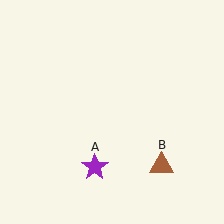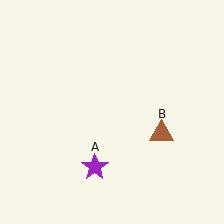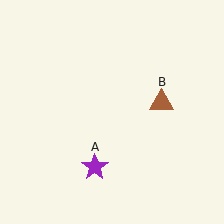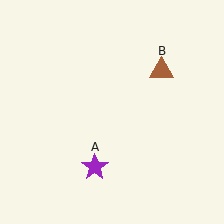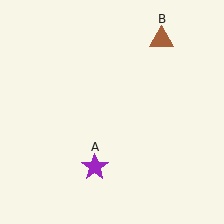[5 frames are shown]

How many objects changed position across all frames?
1 object changed position: brown triangle (object B).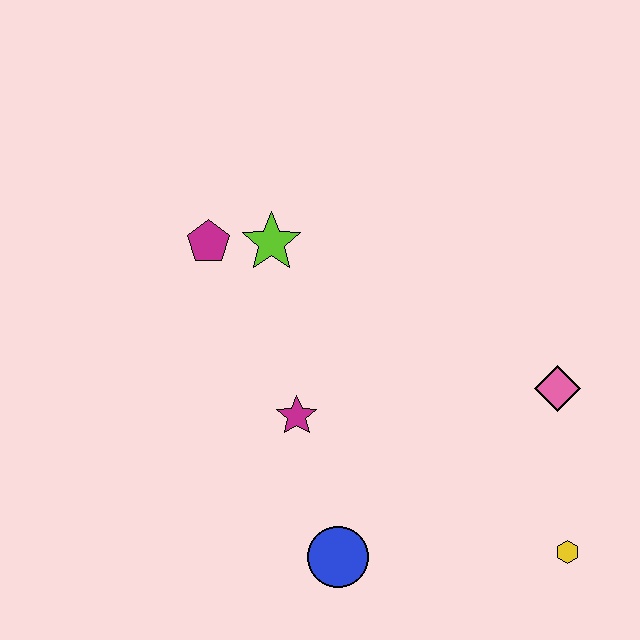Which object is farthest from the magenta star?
The yellow hexagon is farthest from the magenta star.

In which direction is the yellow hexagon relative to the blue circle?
The yellow hexagon is to the right of the blue circle.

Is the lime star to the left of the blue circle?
Yes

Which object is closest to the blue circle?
The magenta star is closest to the blue circle.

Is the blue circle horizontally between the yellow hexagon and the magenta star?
Yes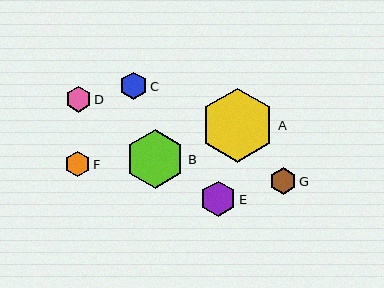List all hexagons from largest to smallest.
From largest to smallest: A, B, E, C, G, D, F.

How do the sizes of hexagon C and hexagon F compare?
Hexagon C and hexagon F are approximately the same size.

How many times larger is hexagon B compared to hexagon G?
Hexagon B is approximately 2.3 times the size of hexagon G.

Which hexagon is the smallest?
Hexagon F is the smallest with a size of approximately 25 pixels.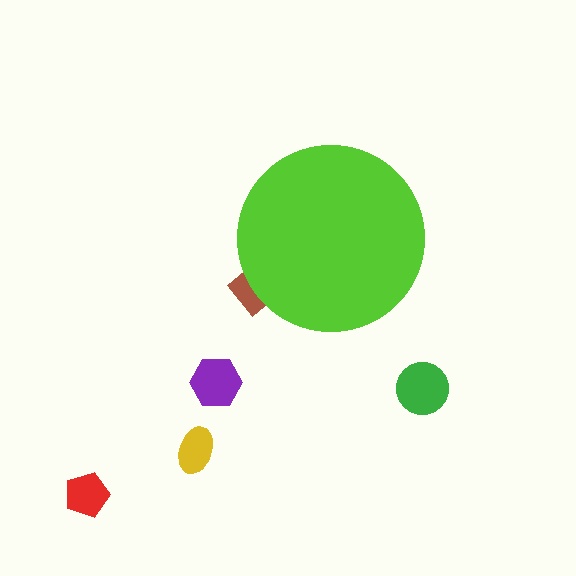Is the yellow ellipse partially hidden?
No, the yellow ellipse is fully visible.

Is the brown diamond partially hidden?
Yes, the brown diamond is partially hidden behind the lime circle.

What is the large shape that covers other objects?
A lime circle.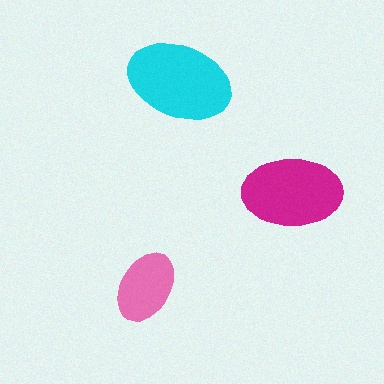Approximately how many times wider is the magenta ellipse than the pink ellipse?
About 1.5 times wider.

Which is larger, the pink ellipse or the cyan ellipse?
The cyan one.